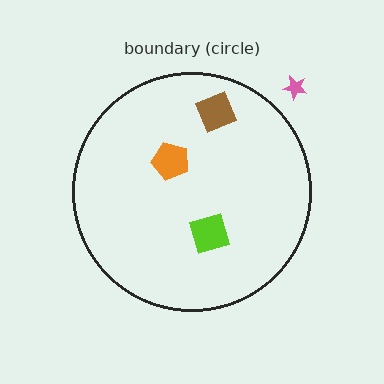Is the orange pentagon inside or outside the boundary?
Inside.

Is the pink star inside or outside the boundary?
Outside.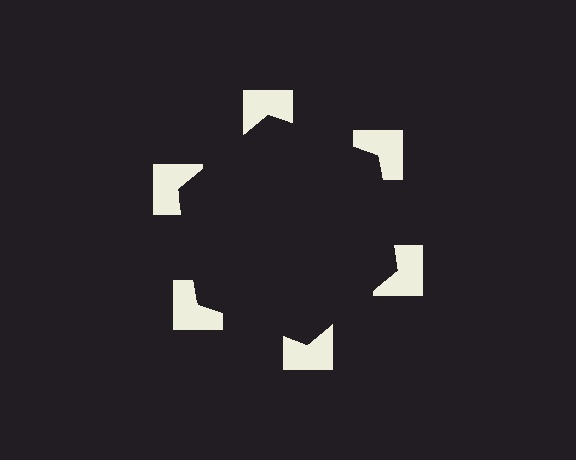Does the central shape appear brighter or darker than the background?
It typically appears slightly darker than the background, even though no actual brightness change is drawn.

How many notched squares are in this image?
There are 6 — one at each vertex of the illusory hexagon.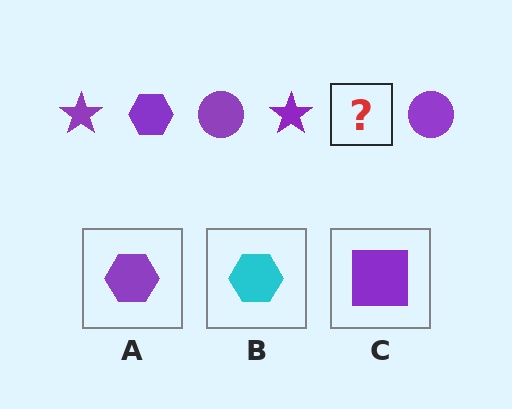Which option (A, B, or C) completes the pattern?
A.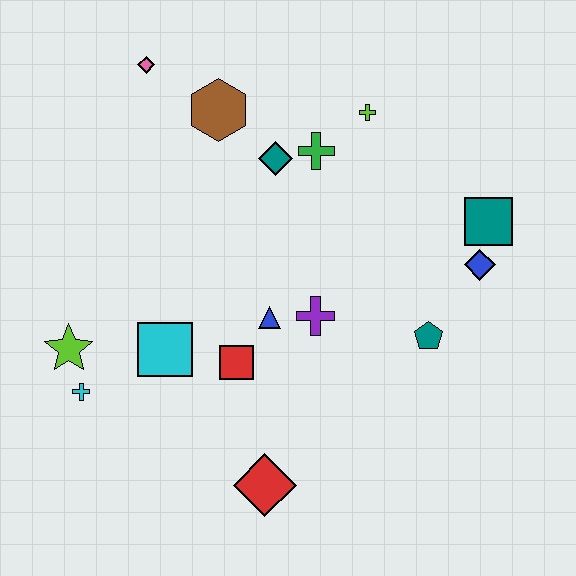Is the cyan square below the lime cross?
Yes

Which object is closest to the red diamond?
The red square is closest to the red diamond.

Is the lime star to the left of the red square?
Yes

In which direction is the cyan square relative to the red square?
The cyan square is to the left of the red square.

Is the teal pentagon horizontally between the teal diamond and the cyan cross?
No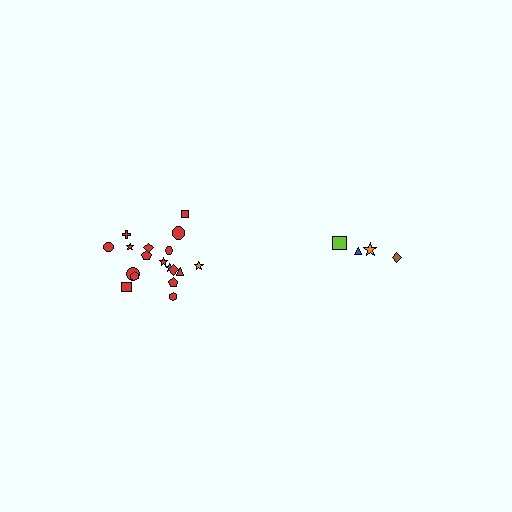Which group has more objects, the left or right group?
The left group.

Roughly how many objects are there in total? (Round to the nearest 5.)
Roughly 20 objects in total.